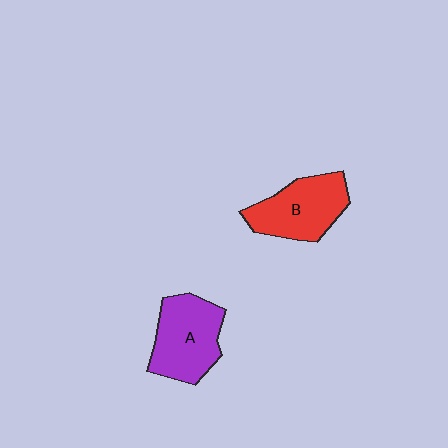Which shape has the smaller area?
Shape B (red).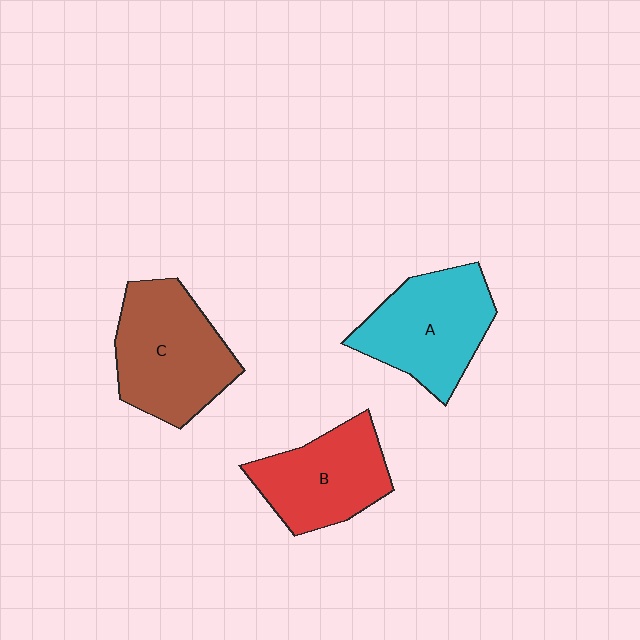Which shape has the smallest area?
Shape B (red).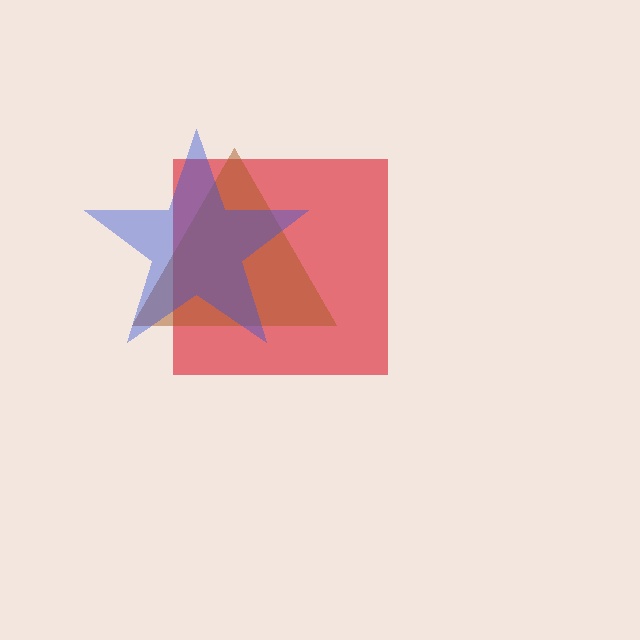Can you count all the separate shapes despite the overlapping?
Yes, there are 3 separate shapes.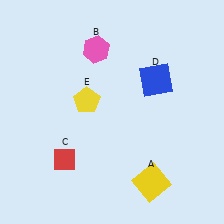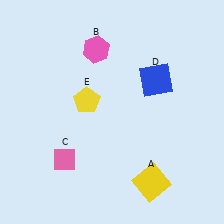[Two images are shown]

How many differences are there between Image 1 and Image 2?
There is 1 difference between the two images.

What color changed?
The diamond (C) changed from red in Image 1 to pink in Image 2.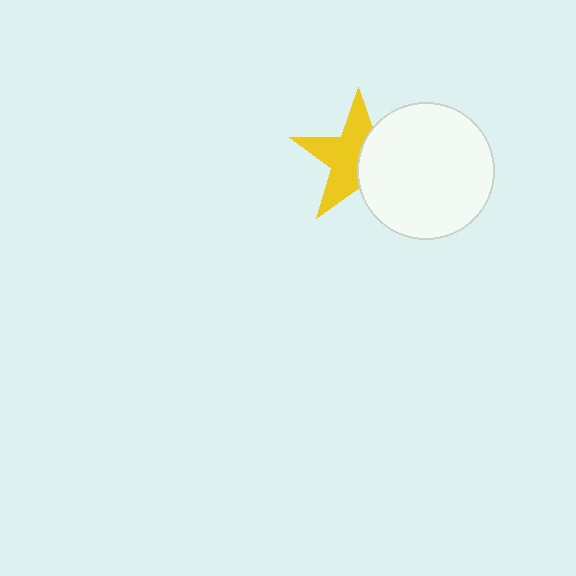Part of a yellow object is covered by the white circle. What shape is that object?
It is a star.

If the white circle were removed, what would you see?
You would see the complete yellow star.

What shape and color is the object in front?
The object in front is a white circle.